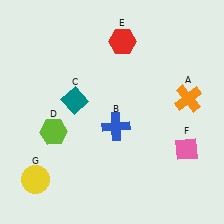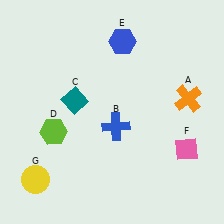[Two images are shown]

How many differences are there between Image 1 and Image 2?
There is 1 difference between the two images.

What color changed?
The hexagon (E) changed from red in Image 1 to blue in Image 2.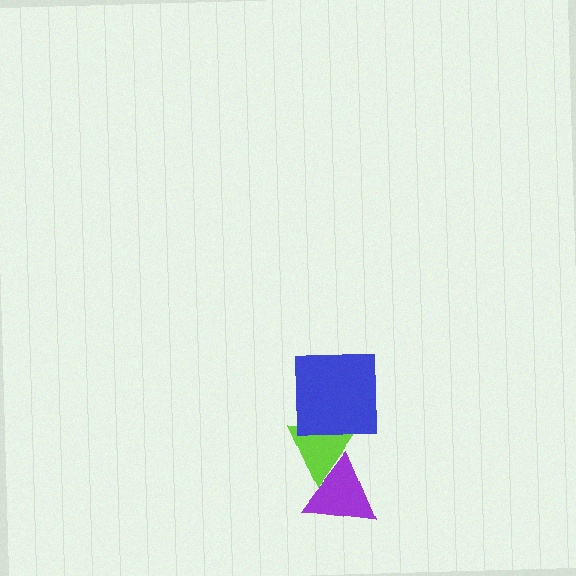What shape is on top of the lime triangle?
The blue square is on top of the lime triangle.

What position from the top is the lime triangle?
The lime triangle is 2nd from the top.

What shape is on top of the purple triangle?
The lime triangle is on top of the purple triangle.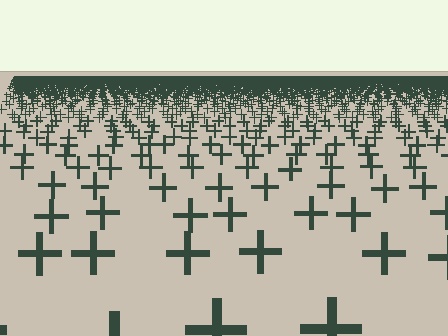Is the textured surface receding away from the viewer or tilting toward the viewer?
The surface is receding away from the viewer. Texture elements get smaller and denser toward the top.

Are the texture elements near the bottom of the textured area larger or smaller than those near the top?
Larger. Near the bottom, elements are closer to the viewer and appear at a bigger on-screen size.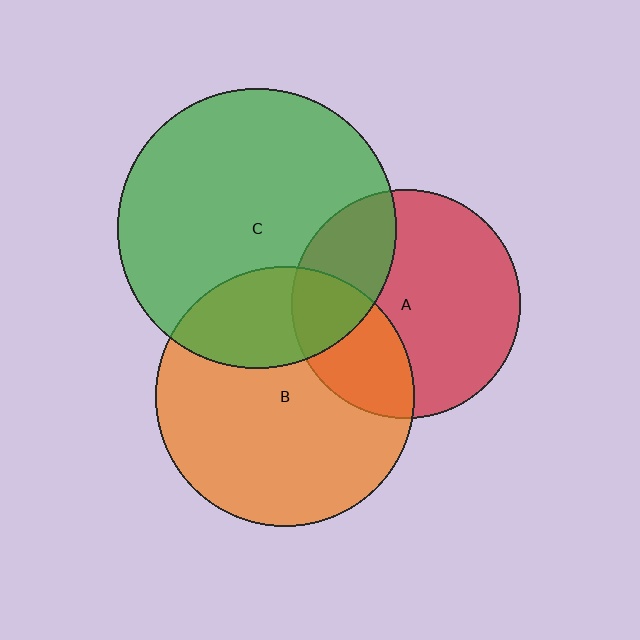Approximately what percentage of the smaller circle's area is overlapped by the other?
Approximately 30%.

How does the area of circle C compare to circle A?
Approximately 1.5 times.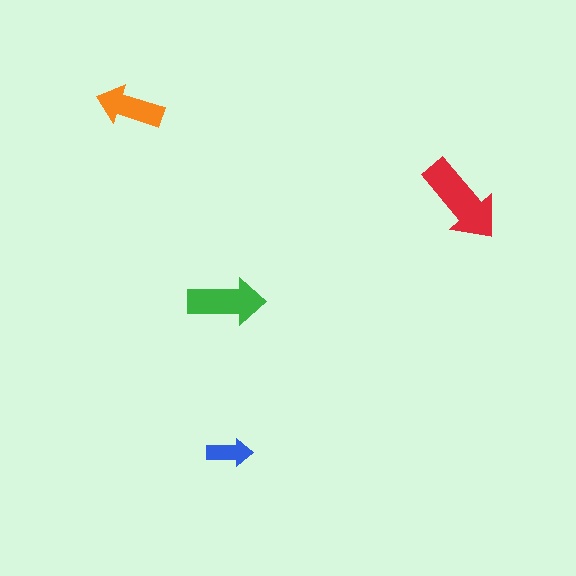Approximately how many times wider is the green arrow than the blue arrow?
About 1.5 times wider.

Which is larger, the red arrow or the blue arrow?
The red one.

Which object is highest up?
The orange arrow is topmost.